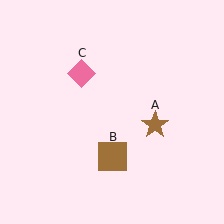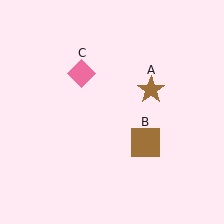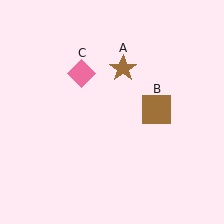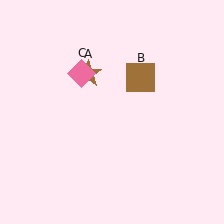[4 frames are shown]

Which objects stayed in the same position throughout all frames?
Pink diamond (object C) remained stationary.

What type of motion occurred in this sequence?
The brown star (object A), brown square (object B) rotated counterclockwise around the center of the scene.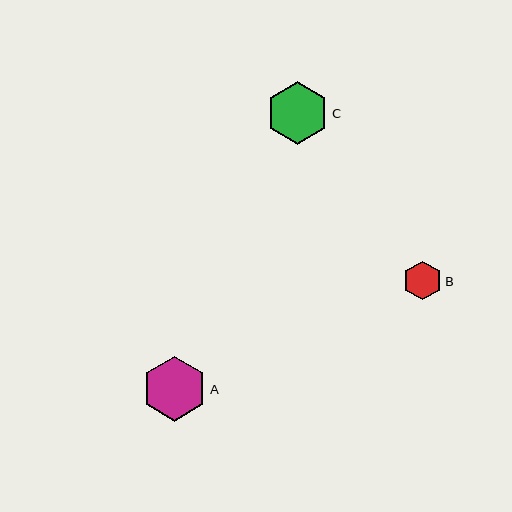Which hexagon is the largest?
Hexagon A is the largest with a size of approximately 65 pixels.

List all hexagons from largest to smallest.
From largest to smallest: A, C, B.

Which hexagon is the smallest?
Hexagon B is the smallest with a size of approximately 39 pixels.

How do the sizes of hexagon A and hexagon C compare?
Hexagon A and hexagon C are approximately the same size.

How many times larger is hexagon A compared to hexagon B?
Hexagon A is approximately 1.7 times the size of hexagon B.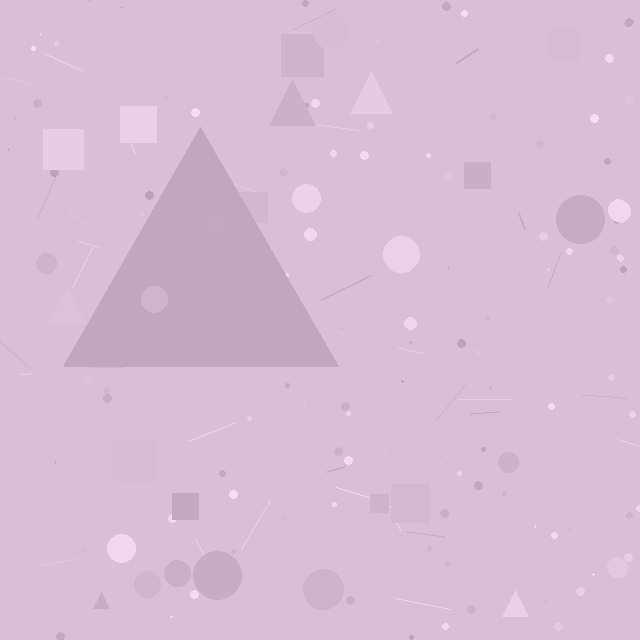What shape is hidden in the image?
A triangle is hidden in the image.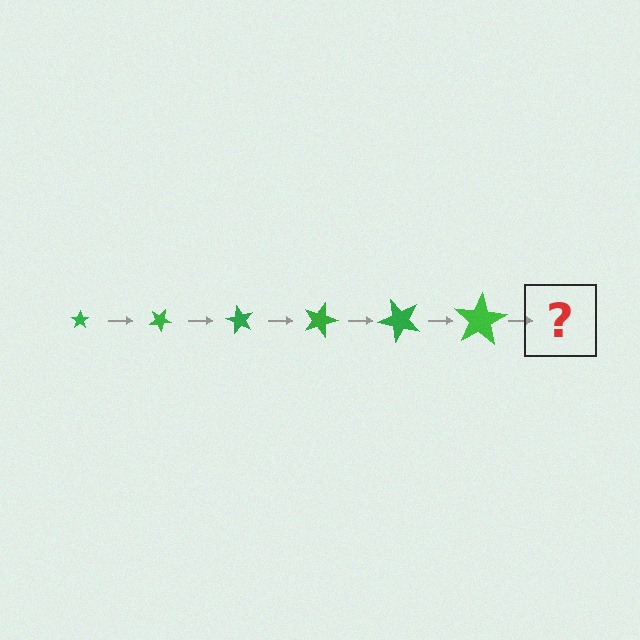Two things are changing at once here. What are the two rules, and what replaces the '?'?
The two rules are that the star grows larger each step and it rotates 30 degrees each step. The '?' should be a star, larger than the previous one and rotated 180 degrees from the start.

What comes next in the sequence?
The next element should be a star, larger than the previous one and rotated 180 degrees from the start.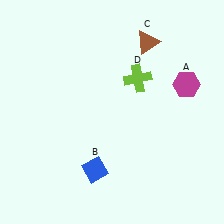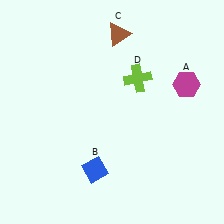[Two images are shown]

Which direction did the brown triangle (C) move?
The brown triangle (C) moved left.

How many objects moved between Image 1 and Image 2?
1 object moved between the two images.